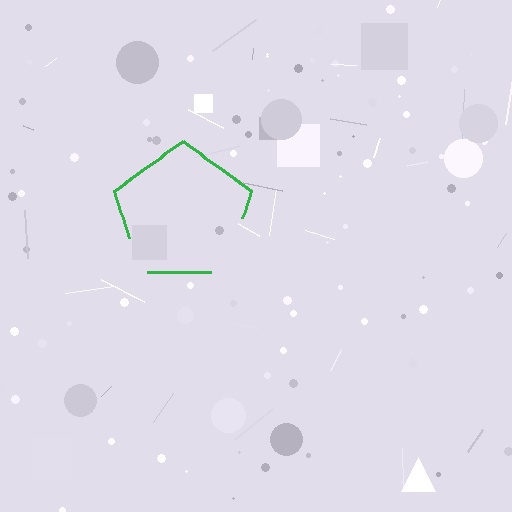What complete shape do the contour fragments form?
The contour fragments form a pentagon.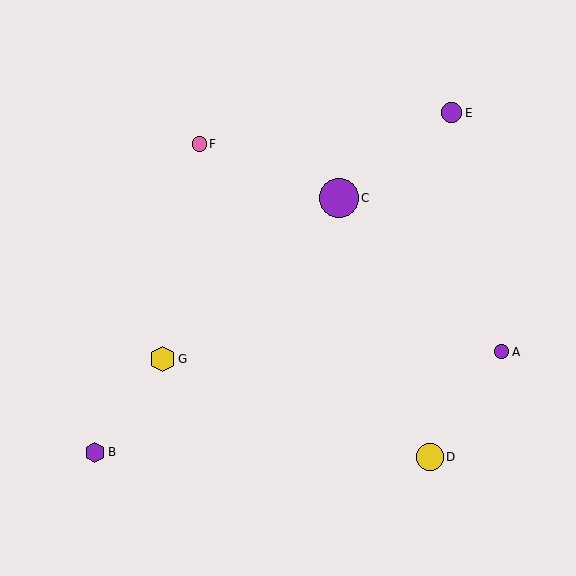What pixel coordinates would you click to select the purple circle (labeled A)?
Click at (502, 352) to select the purple circle A.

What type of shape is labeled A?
Shape A is a purple circle.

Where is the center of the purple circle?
The center of the purple circle is at (502, 352).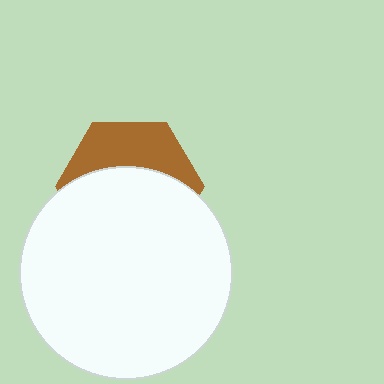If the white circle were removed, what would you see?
You would see the complete brown hexagon.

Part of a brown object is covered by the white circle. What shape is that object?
It is a hexagon.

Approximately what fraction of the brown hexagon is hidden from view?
Roughly 62% of the brown hexagon is hidden behind the white circle.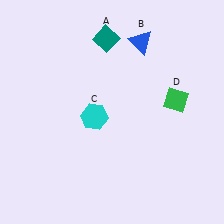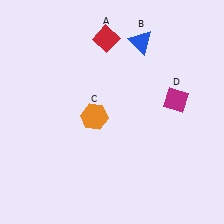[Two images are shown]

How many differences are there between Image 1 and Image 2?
There are 3 differences between the two images.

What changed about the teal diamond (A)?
In Image 1, A is teal. In Image 2, it changed to red.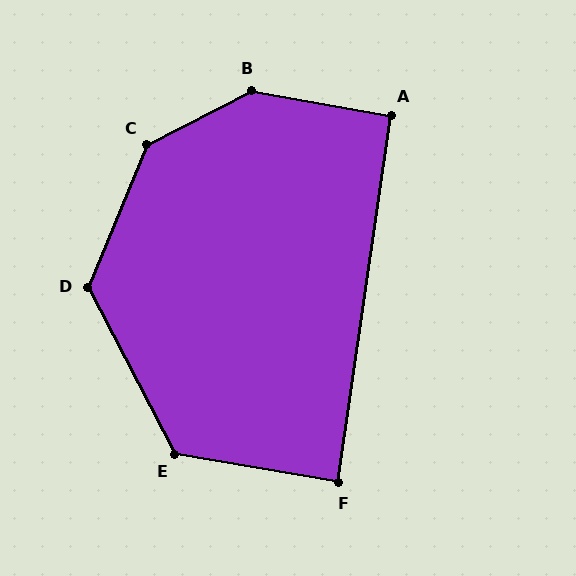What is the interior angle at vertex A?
Approximately 92 degrees (approximately right).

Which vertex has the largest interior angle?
B, at approximately 142 degrees.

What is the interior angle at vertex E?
Approximately 128 degrees (obtuse).